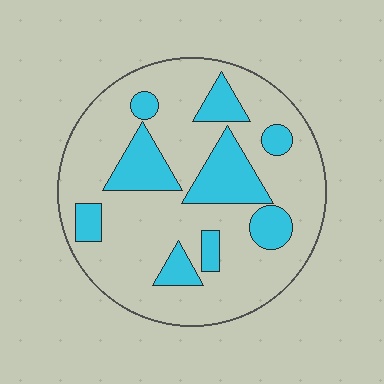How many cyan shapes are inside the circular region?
9.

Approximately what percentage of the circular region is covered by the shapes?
Approximately 25%.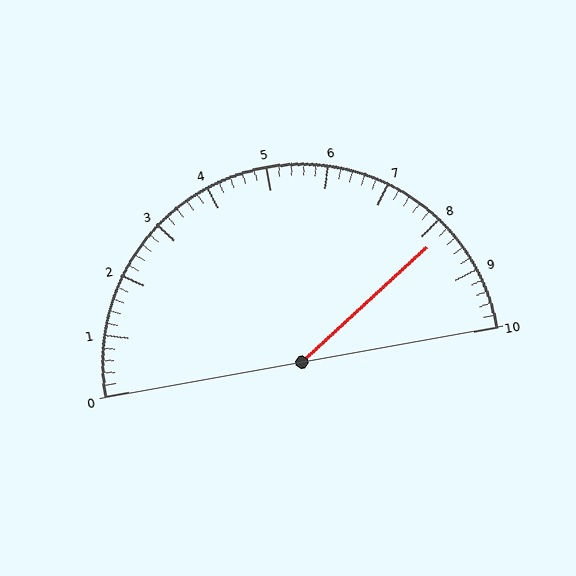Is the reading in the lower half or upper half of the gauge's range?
The reading is in the upper half of the range (0 to 10).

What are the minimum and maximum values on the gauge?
The gauge ranges from 0 to 10.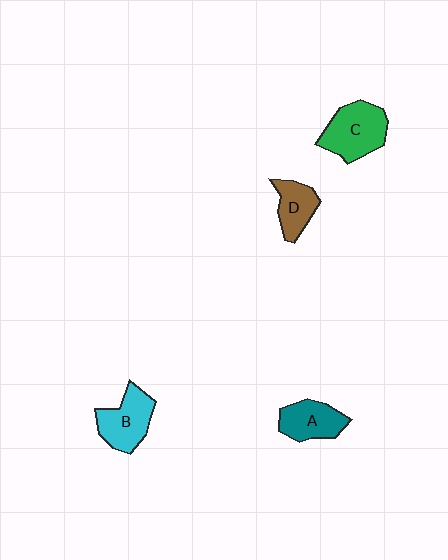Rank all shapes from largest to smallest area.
From largest to smallest: C (green), B (cyan), A (teal), D (brown).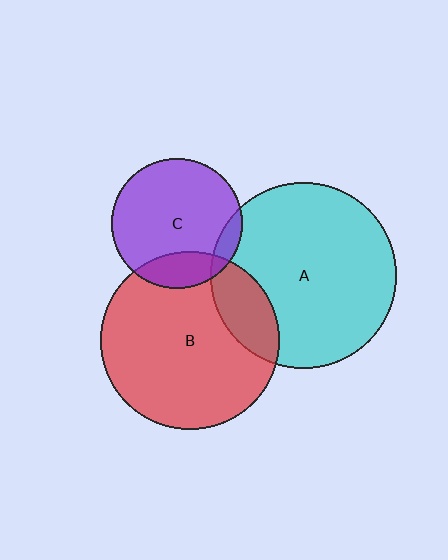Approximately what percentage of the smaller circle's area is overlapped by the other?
Approximately 20%.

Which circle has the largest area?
Circle A (cyan).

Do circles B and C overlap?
Yes.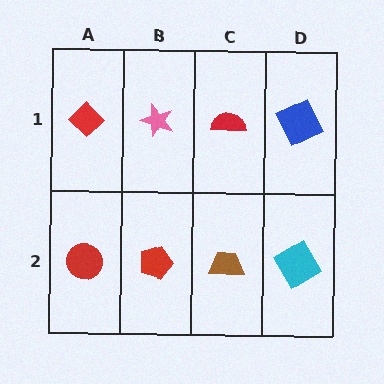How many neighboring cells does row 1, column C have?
3.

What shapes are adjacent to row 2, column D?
A blue square (row 1, column D), a brown trapezoid (row 2, column C).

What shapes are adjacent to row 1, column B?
A red pentagon (row 2, column B), a red diamond (row 1, column A), a red semicircle (row 1, column C).